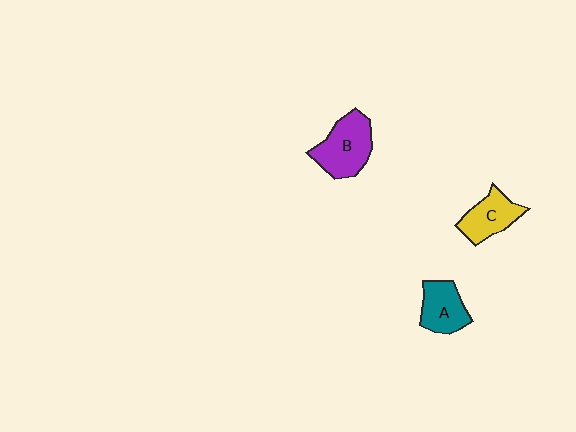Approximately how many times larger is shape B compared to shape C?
Approximately 1.3 times.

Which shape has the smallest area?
Shape A (teal).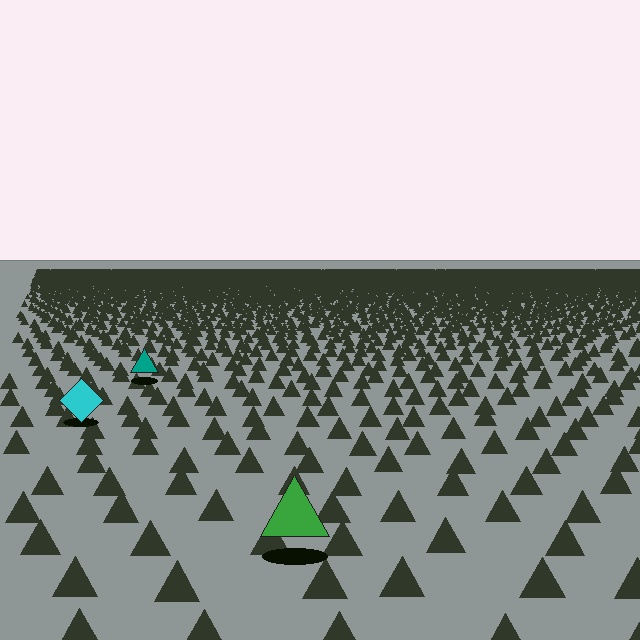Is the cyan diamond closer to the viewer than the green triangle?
No. The green triangle is closer — you can tell from the texture gradient: the ground texture is coarser near it.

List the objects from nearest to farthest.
From nearest to farthest: the green triangle, the cyan diamond, the teal triangle.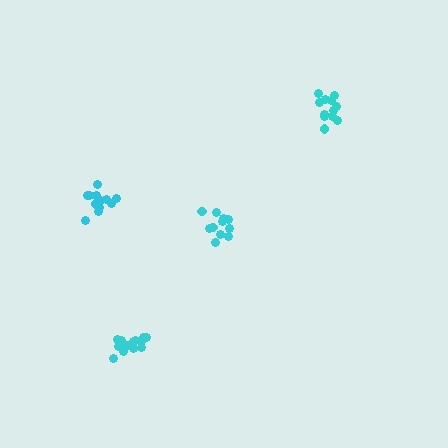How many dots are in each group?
Group 1: 14 dots, Group 2: 12 dots, Group 3: 11 dots, Group 4: 12 dots (49 total).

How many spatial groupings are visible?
There are 4 spatial groupings.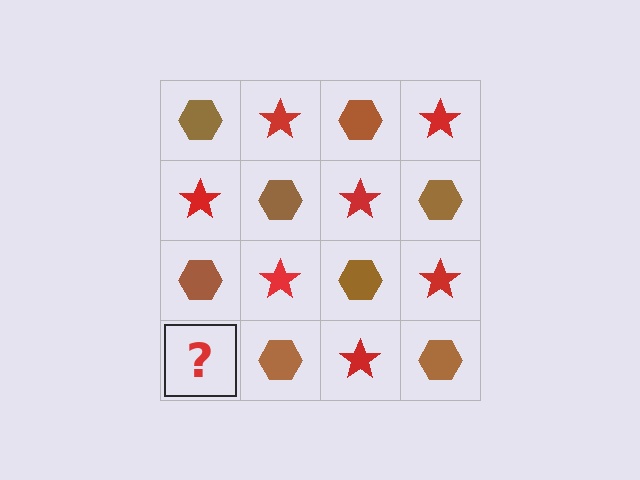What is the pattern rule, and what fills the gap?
The rule is that it alternates brown hexagon and red star in a checkerboard pattern. The gap should be filled with a red star.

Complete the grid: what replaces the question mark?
The question mark should be replaced with a red star.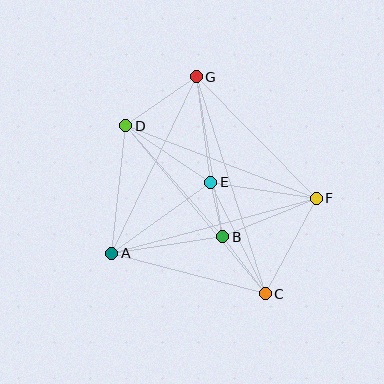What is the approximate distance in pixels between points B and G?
The distance between B and G is approximately 163 pixels.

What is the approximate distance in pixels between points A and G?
The distance between A and G is approximately 196 pixels.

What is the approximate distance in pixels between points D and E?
The distance between D and E is approximately 102 pixels.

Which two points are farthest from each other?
Points C and G are farthest from each other.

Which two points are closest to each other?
Points B and E are closest to each other.